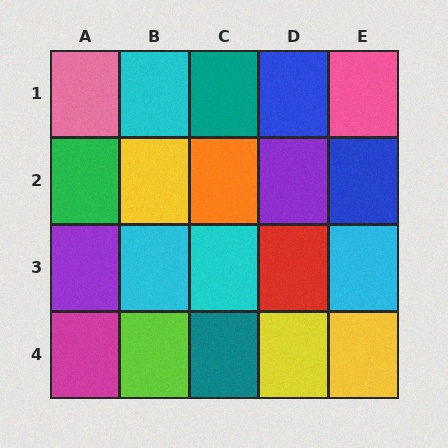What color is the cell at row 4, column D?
Yellow.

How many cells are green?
1 cell is green.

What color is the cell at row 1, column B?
Cyan.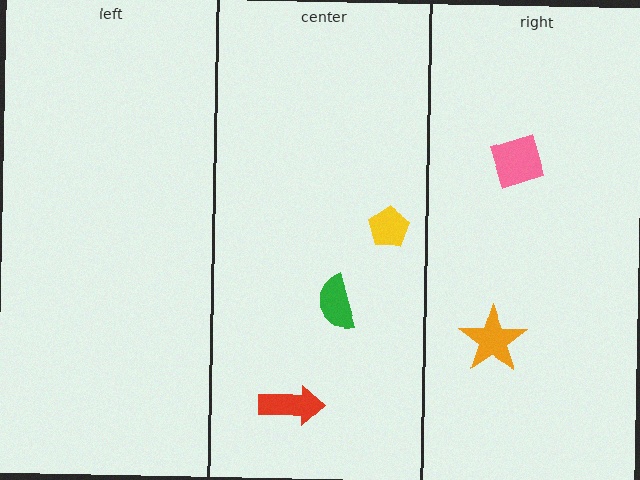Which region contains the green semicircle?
The center region.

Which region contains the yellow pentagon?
The center region.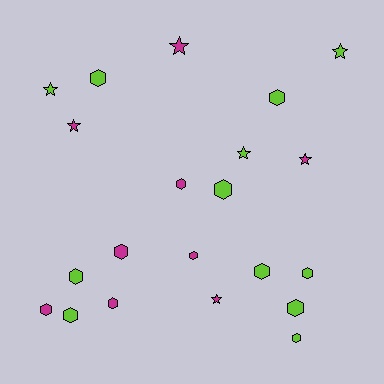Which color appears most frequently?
Lime, with 12 objects.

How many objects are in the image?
There are 21 objects.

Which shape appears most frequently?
Hexagon, with 14 objects.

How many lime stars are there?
There are 3 lime stars.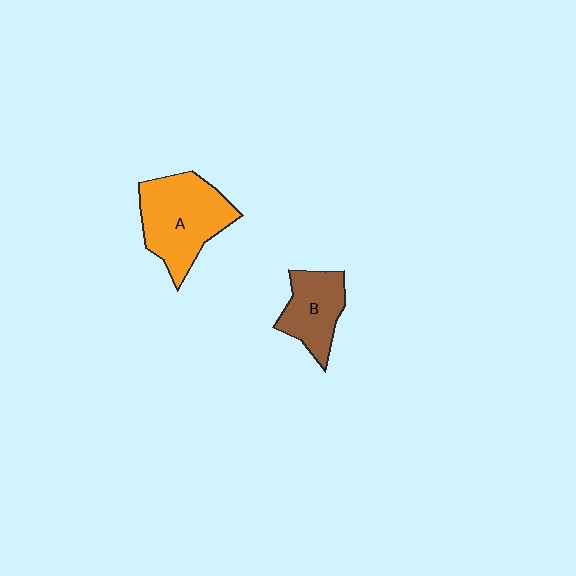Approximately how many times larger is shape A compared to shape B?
Approximately 1.6 times.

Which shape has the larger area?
Shape A (orange).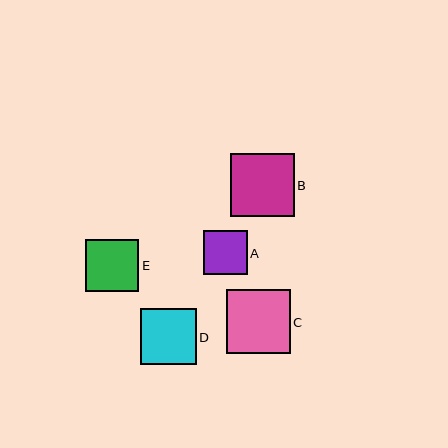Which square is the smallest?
Square A is the smallest with a size of approximately 44 pixels.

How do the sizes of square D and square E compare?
Square D and square E are approximately the same size.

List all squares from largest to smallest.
From largest to smallest: C, B, D, E, A.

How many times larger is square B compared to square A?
Square B is approximately 1.5 times the size of square A.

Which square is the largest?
Square C is the largest with a size of approximately 64 pixels.